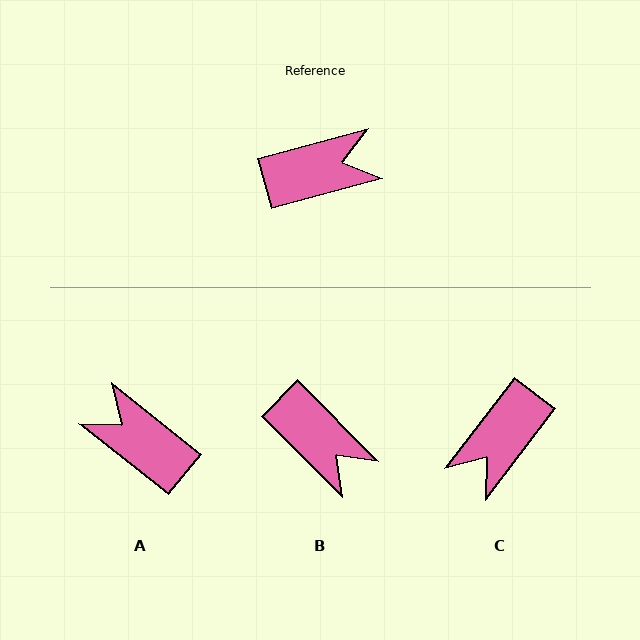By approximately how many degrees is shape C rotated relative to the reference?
Approximately 142 degrees clockwise.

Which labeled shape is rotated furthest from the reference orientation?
C, about 142 degrees away.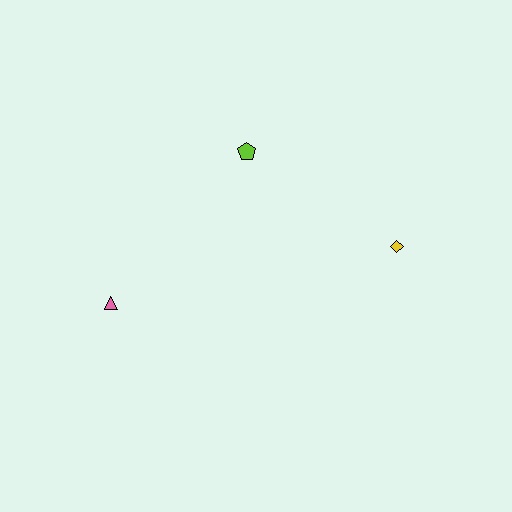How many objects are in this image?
There are 3 objects.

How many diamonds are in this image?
There is 1 diamond.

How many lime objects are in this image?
There is 1 lime object.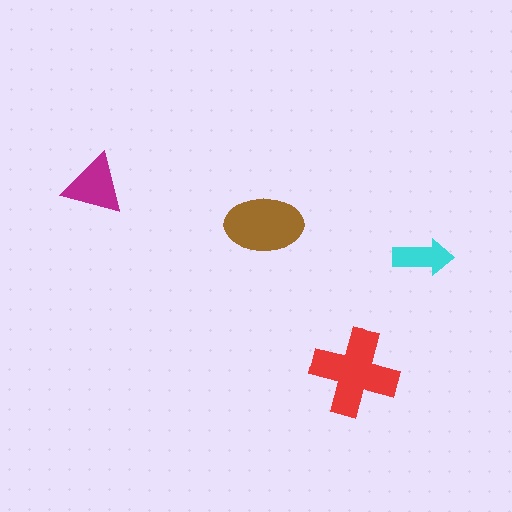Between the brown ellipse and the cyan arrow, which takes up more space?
The brown ellipse.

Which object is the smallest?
The cyan arrow.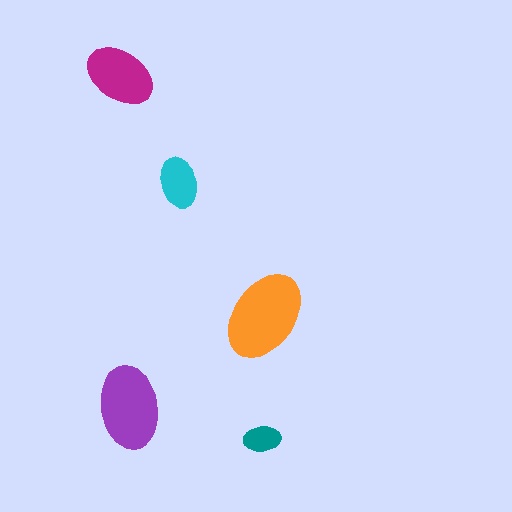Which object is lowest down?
The teal ellipse is bottommost.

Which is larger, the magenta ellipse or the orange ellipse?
The orange one.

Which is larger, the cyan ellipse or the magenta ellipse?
The magenta one.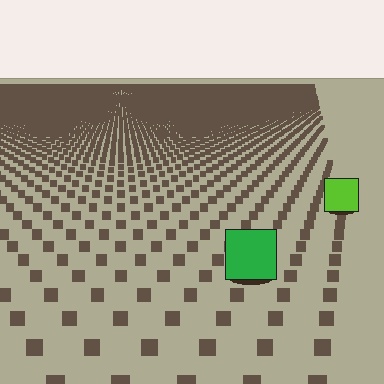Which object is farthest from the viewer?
The lime square is farthest from the viewer. It appears smaller and the ground texture around it is denser.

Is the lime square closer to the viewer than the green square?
No. The green square is closer — you can tell from the texture gradient: the ground texture is coarser near it.